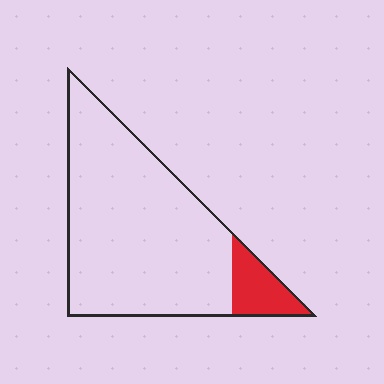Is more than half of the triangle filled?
No.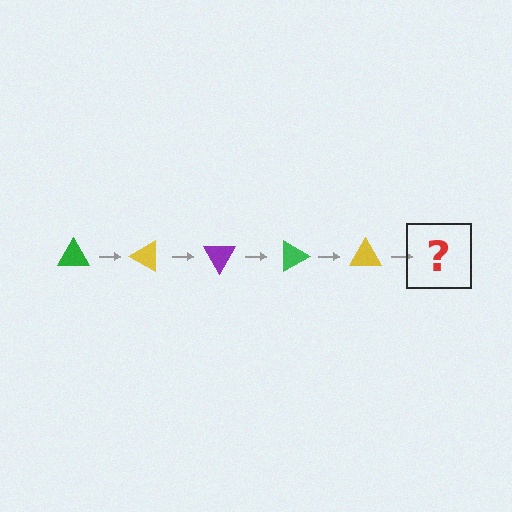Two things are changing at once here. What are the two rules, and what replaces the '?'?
The two rules are that it rotates 30 degrees each step and the color cycles through green, yellow, and purple. The '?' should be a purple triangle, rotated 150 degrees from the start.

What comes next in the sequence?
The next element should be a purple triangle, rotated 150 degrees from the start.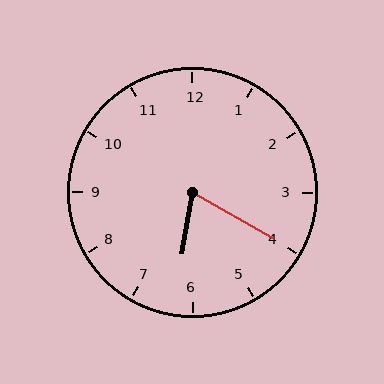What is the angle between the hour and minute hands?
Approximately 70 degrees.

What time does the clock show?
6:20.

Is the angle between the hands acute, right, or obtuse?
It is acute.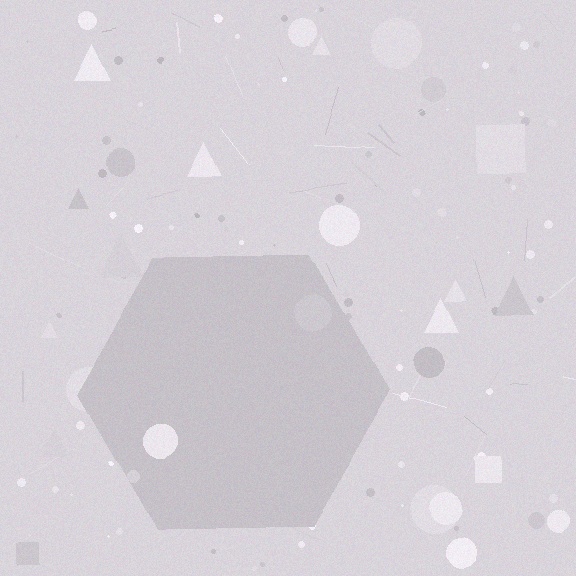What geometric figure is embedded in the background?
A hexagon is embedded in the background.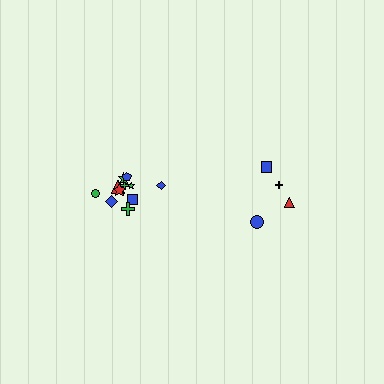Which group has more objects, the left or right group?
The left group.